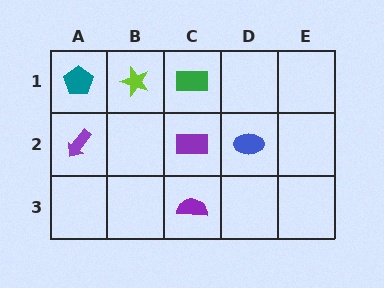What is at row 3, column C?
A purple semicircle.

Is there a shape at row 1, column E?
No, that cell is empty.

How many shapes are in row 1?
3 shapes.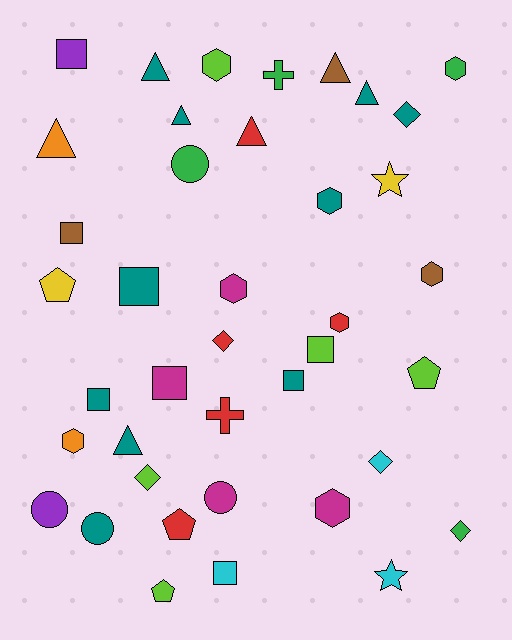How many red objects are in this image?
There are 5 red objects.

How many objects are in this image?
There are 40 objects.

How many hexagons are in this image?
There are 8 hexagons.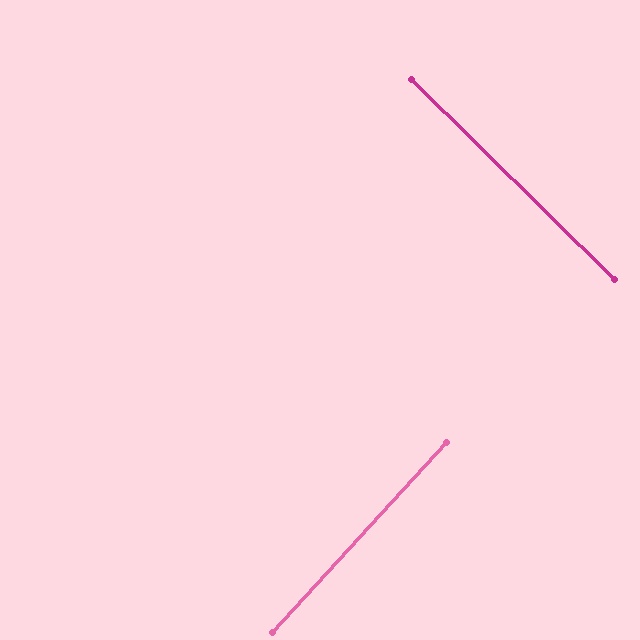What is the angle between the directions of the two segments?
Approximately 88 degrees.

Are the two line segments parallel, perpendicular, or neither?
Perpendicular — they meet at approximately 88°.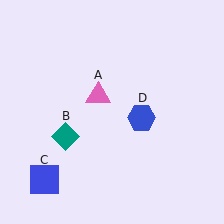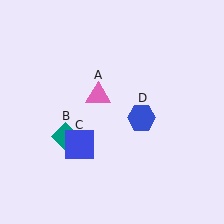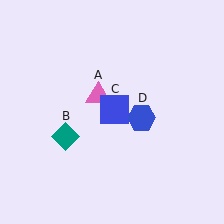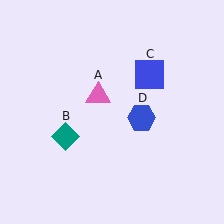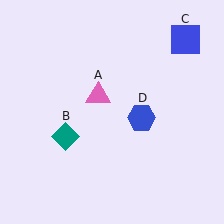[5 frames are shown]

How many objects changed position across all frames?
1 object changed position: blue square (object C).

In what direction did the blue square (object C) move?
The blue square (object C) moved up and to the right.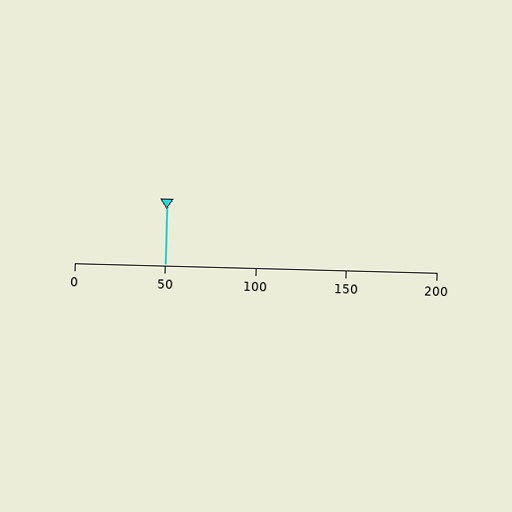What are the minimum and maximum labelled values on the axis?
The axis runs from 0 to 200.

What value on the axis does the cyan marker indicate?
The marker indicates approximately 50.